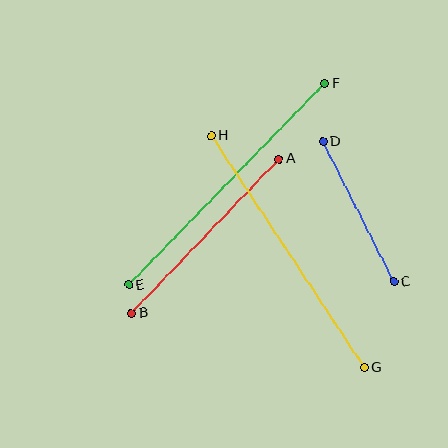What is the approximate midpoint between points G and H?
The midpoint is at approximately (288, 251) pixels.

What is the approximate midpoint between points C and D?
The midpoint is at approximately (358, 212) pixels.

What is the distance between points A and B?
The distance is approximately 214 pixels.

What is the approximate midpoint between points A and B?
The midpoint is at approximately (205, 236) pixels.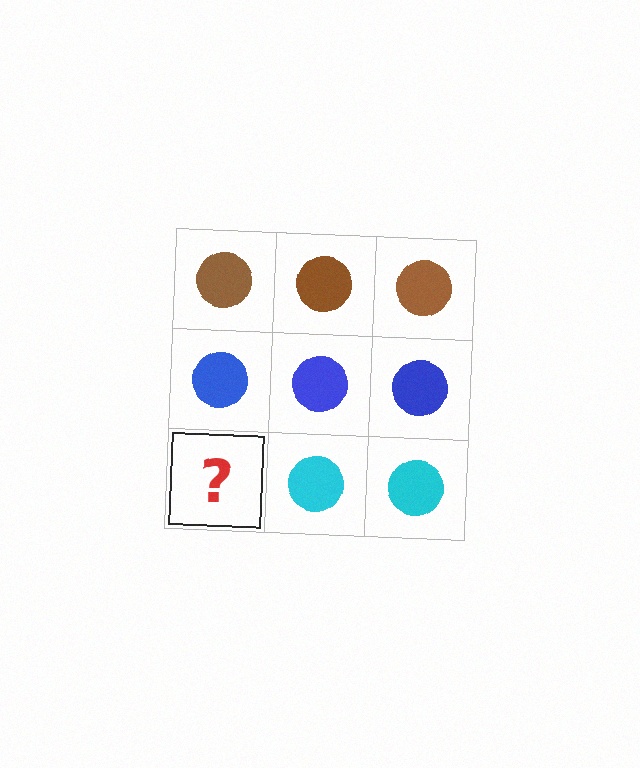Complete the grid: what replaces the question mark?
The question mark should be replaced with a cyan circle.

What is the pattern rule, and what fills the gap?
The rule is that each row has a consistent color. The gap should be filled with a cyan circle.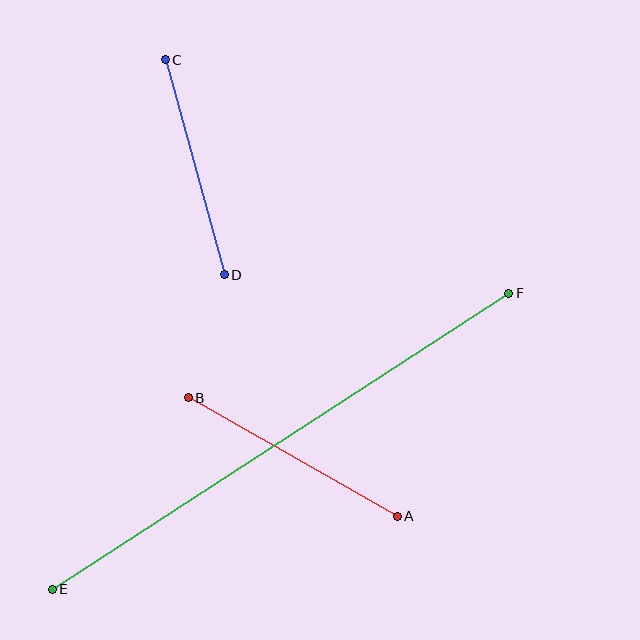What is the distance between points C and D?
The distance is approximately 223 pixels.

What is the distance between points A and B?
The distance is approximately 240 pixels.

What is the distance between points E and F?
The distance is approximately 544 pixels.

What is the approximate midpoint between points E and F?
The midpoint is at approximately (280, 441) pixels.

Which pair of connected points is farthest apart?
Points E and F are farthest apart.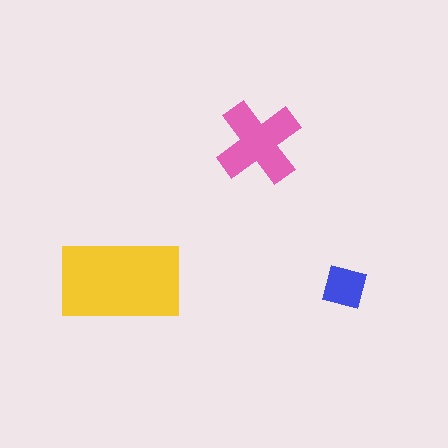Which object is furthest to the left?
The yellow rectangle is leftmost.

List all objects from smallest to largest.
The blue square, the pink cross, the yellow rectangle.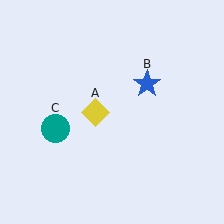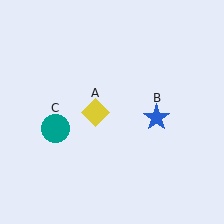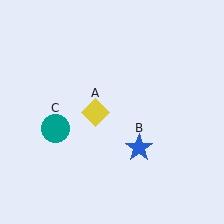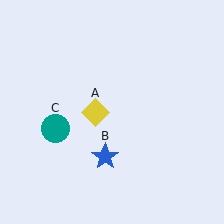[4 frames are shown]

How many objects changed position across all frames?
1 object changed position: blue star (object B).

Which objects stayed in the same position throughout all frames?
Yellow diamond (object A) and teal circle (object C) remained stationary.